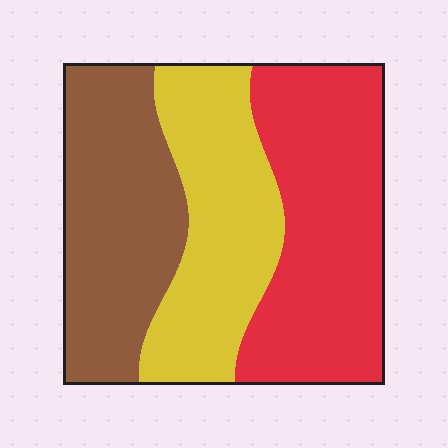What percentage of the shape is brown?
Brown takes up between a sixth and a third of the shape.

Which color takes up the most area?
Red, at roughly 40%.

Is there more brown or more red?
Red.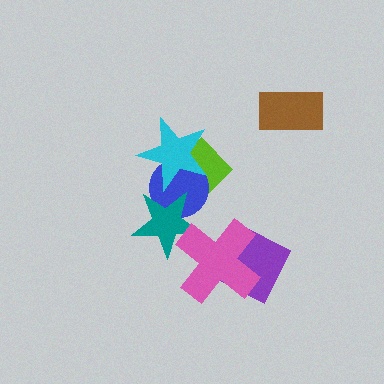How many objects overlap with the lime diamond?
2 objects overlap with the lime diamond.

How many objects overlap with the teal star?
2 objects overlap with the teal star.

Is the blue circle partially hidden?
Yes, it is partially covered by another shape.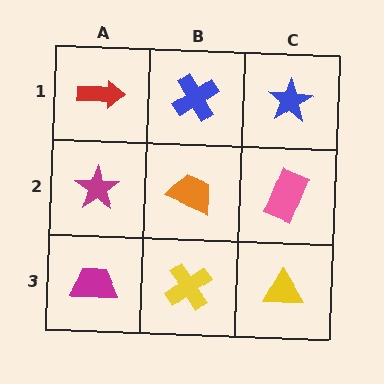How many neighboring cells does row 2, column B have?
4.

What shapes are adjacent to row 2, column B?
A blue cross (row 1, column B), a yellow cross (row 3, column B), a magenta star (row 2, column A), a pink rectangle (row 2, column C).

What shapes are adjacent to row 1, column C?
A pink rectangle (row 2, column C), a blue cross (row 1, column B).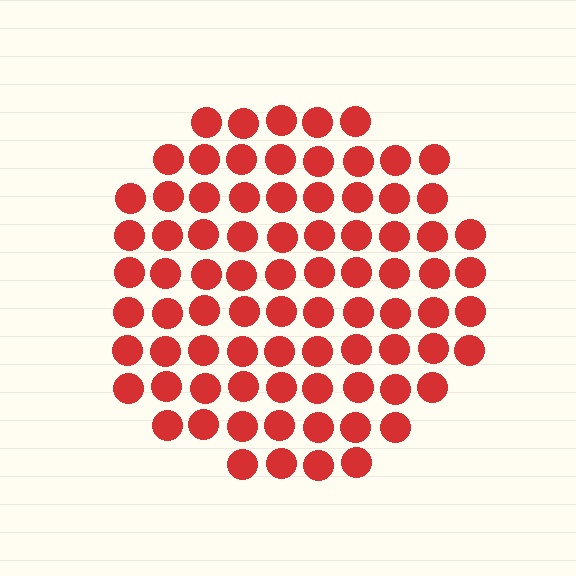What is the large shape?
The large shape is a circle.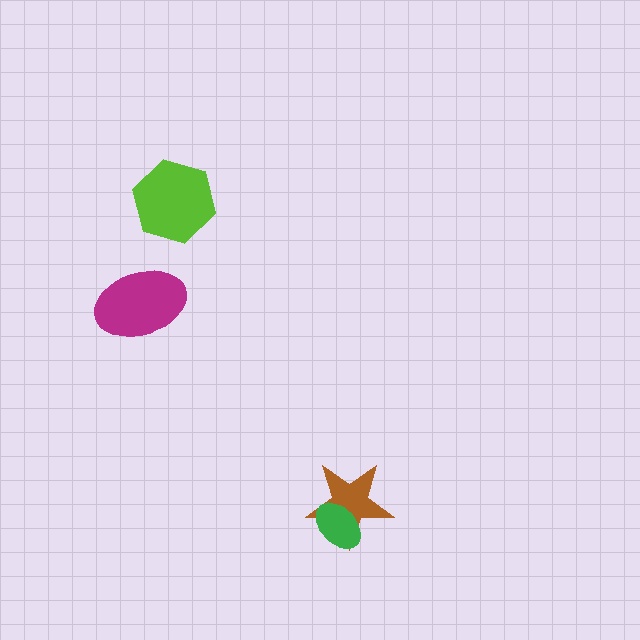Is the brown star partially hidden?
Yes, it is partially covered by another shape.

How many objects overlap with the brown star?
1 object overlaps with the brown star.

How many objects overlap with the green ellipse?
1 object overlaps with the green ellipse.